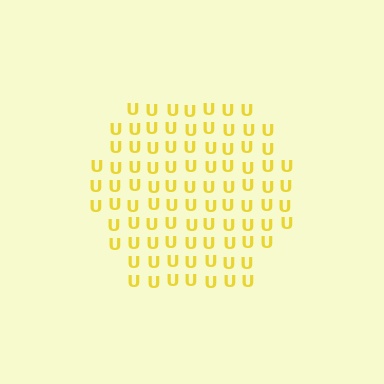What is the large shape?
The large shape is a hexagon.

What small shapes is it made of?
It is made of small letter U's.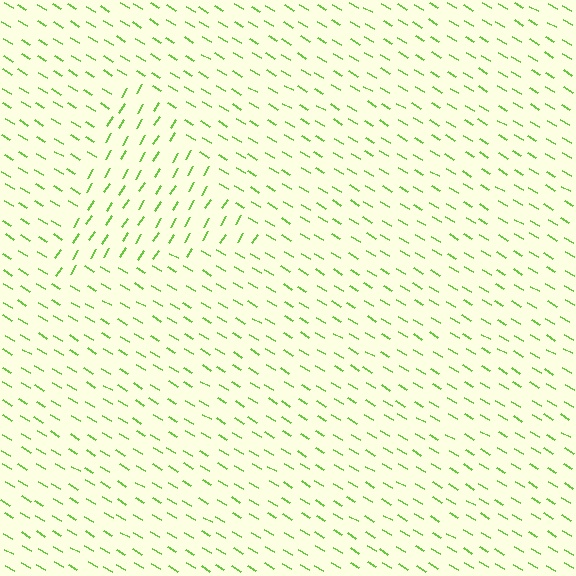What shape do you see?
I see a triangle.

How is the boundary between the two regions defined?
The boundary is defined purely by a change in line orientation (approximately 89 degrees difference). All lines are the same color and thickness.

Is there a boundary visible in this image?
Yes, there is a texture boundary formed by a change in line orientation.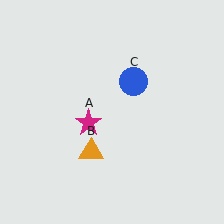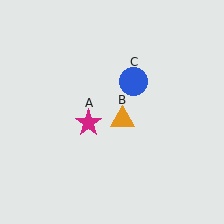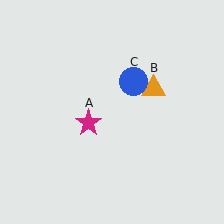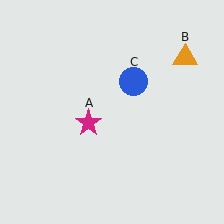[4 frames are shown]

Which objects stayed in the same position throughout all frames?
Magenta star (object A) and blue circle (object C) remained stationary.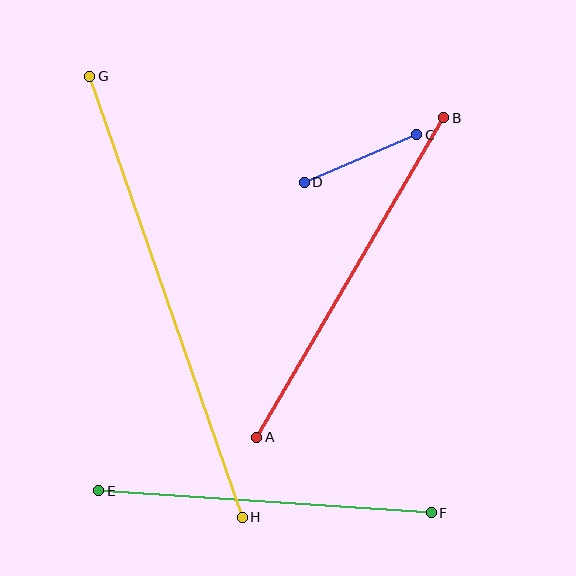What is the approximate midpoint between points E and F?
The midpoint is at approximately (265, 502) pixels.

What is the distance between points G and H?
The distance is approximately 467 pixels.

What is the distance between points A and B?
The distance is approximately 370 pixels.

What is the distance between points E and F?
The distance is approximately 333 pixels.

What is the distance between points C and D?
The distance is approximately 122 pixels.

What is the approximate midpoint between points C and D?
The midpoint is at approximately (361, 158) pixels.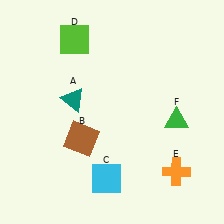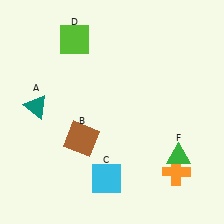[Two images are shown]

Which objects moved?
The objects that moved are: the teal triangle (A), the green triangle (F).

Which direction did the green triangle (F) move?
The green triangle (F) moved down.